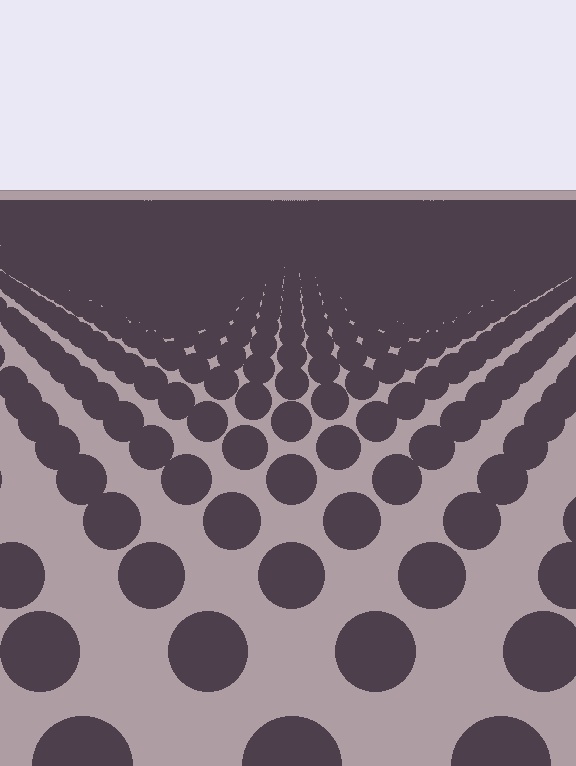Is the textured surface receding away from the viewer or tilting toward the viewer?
The surface is receding away from the viewer. Texture elements get smaller and denser toward the top.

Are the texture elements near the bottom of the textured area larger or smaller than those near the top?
Larger. Near the bottom, elements are closer to the viewer and appear at a bigger on-screen size.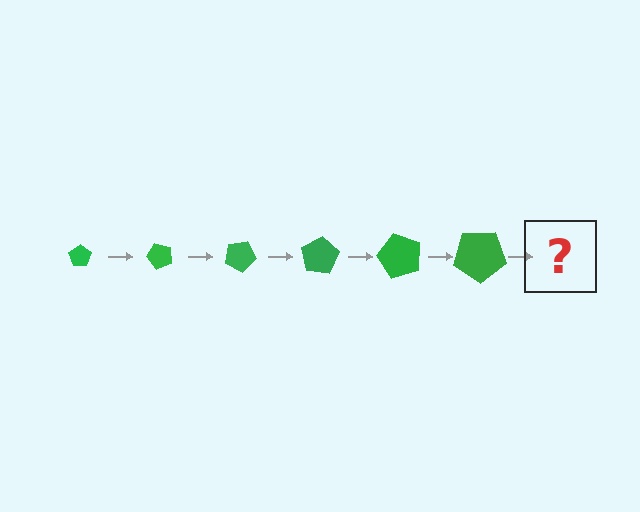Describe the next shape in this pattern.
It should be a pentagon, larger than the previous one and rotated 300 degrees from the start.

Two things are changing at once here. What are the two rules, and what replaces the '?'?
The two rules are that the pentagon grows larger each step and it rotates 50 degrees each step. The '?' should be a pentagon, larger than the previous one and rotated 300 degrees from the start.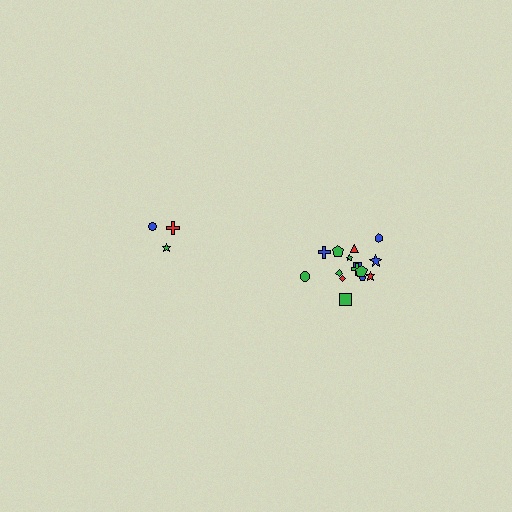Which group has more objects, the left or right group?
The right group.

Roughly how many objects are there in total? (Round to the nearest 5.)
Roughly 20 objects in total.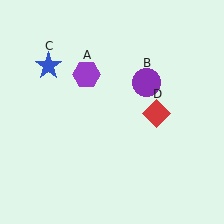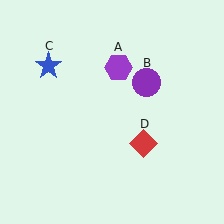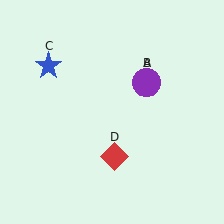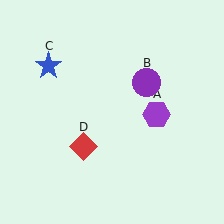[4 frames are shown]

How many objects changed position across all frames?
2 objects changed position: purple hexagon (object A), red diamond (object D).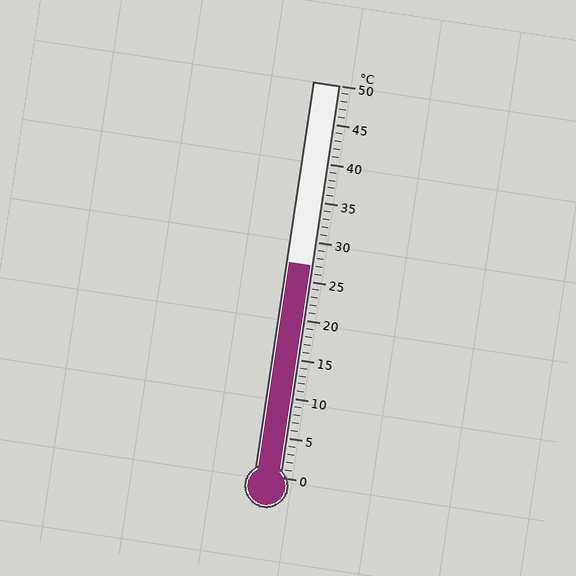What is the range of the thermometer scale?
The thermometer scale ranges from 0°C to 50°C.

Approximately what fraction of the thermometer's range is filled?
The thermometer is filled to approximately 55% of its range.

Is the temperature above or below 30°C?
The temperature is below 30°C.